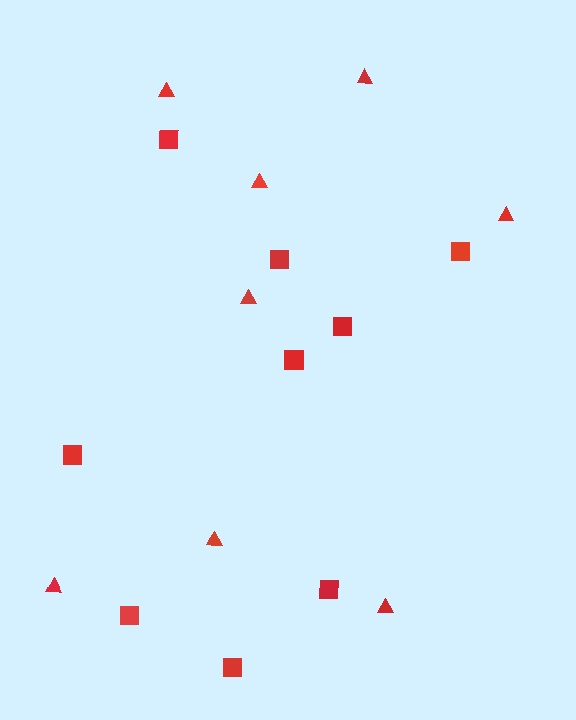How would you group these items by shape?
There are 2 groups: one group of triangles (8) and one group of squares (9).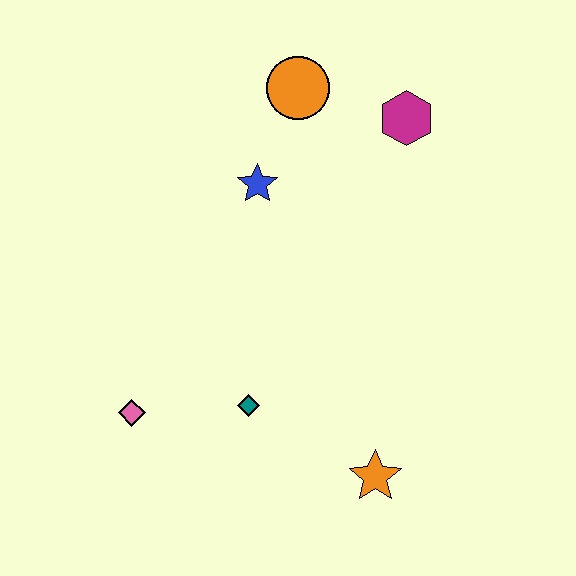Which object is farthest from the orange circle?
The orange star is farthest from the orange circle.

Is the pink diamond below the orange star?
No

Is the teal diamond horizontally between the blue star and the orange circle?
No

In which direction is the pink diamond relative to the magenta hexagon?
The pink diamond is below the magenta hexagon.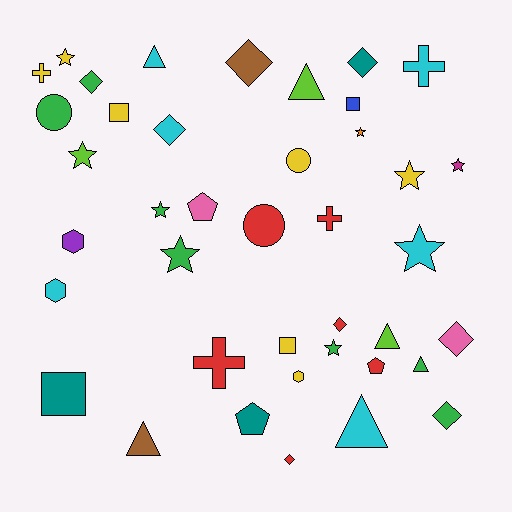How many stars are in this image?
There are 9 stars.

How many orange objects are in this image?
There is 1 orange object.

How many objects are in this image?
There are 40 objects.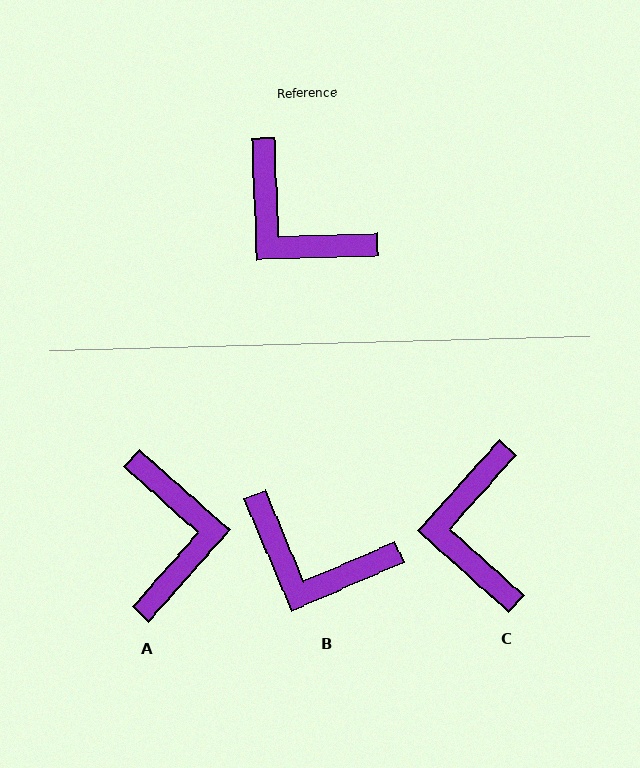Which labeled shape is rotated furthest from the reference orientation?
A, about 136 degrees away.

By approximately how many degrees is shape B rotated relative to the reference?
Approximately 21 degrees counter-clockwise.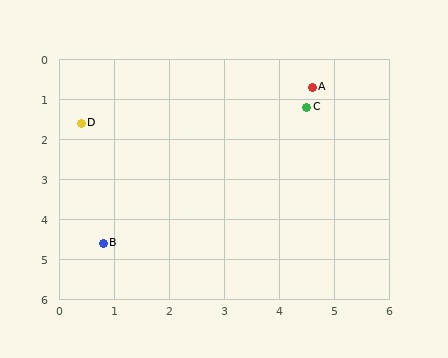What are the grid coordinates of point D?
Point D is at approximately (0.4, 1.6).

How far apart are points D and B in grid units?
Points D and B are about 3.0 grid units apart.